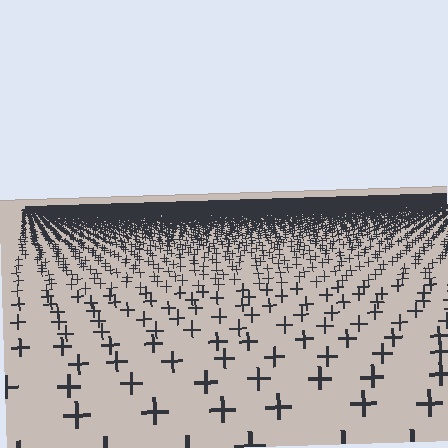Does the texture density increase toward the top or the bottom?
Density increases toward the top.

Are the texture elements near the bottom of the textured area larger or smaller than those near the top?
Larger. Near the bottom, elements are closer to the viewer and appear at a bigger on-screen size.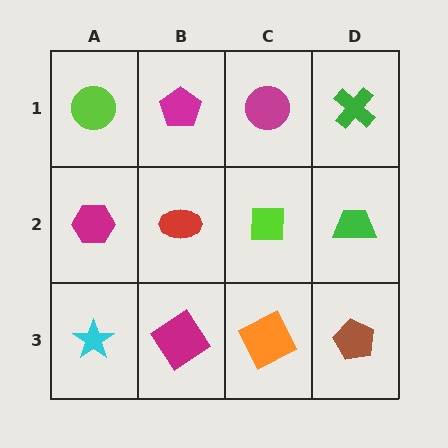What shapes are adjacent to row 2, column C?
A magenta circle (row 1, column C), an orange square (row 3, column C), a red ellipse (row 2, column B), a green trapezoid (row 2, column D).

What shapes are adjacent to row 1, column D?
A green trapezoid (row 2, column D), a magenta circle (row 1, column C).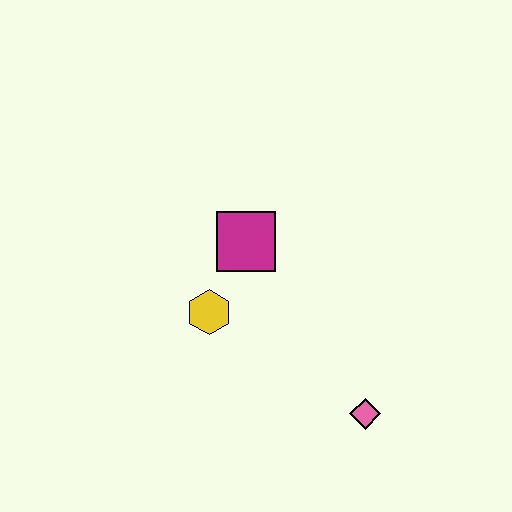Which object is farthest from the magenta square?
The pink diamond is farthest from the magenta square.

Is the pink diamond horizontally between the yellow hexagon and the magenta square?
No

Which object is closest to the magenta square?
The yellow hexagon is closest to the magenta square.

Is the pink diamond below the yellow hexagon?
Yes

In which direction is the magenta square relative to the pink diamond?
The magenta square is above the pink diamond.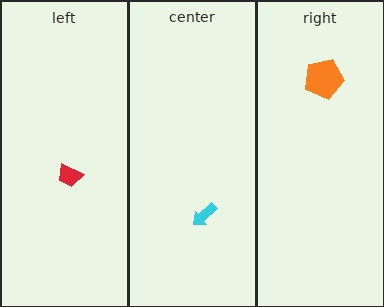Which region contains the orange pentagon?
The right region.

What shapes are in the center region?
The cyan arrow.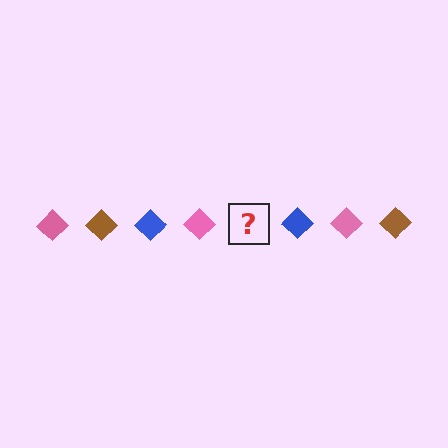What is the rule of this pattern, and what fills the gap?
The rule is that the pattern cycles through pink, brown, blue diamonds. The gap should be filled with a brown diamond.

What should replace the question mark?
The question mark should be replaced with a brown diamond.